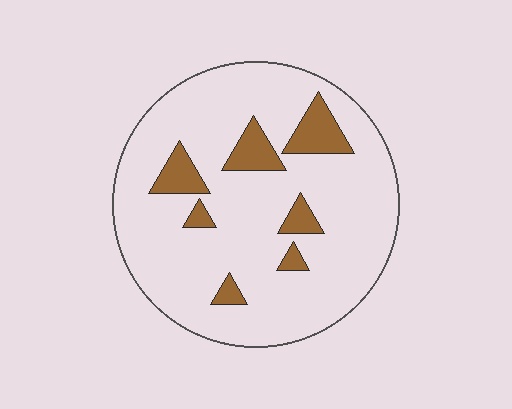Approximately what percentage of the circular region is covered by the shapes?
Approximately 15%.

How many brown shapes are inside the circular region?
7.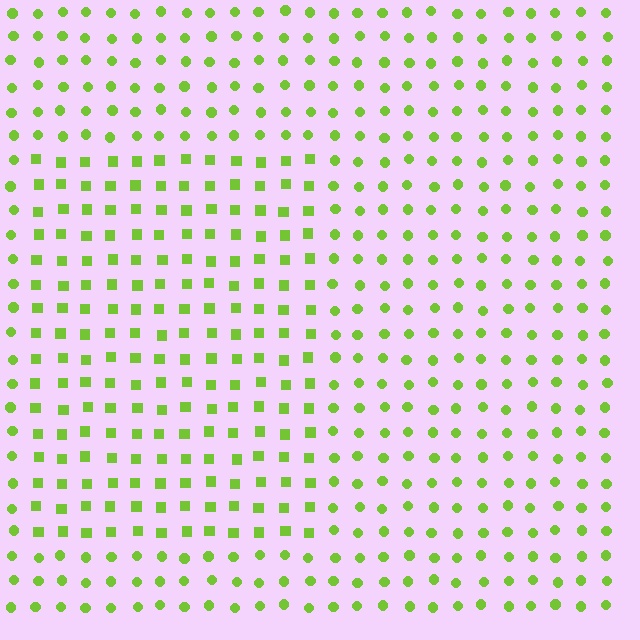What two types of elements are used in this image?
The image uses squares inside the rectangle region and circles outside it.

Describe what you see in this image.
The image is filled with small lime elements arranged in a uniform grid. A rectangle-shaped region contains squares, while the surrounding area contains circles. The boundary is defined purely by the change in element shape.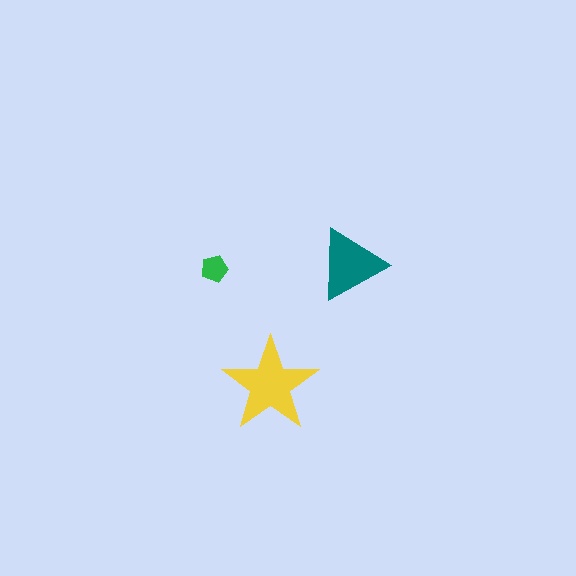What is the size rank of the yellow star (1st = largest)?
1st.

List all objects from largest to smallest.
The yellow star, the teal triangle, the green pentagon.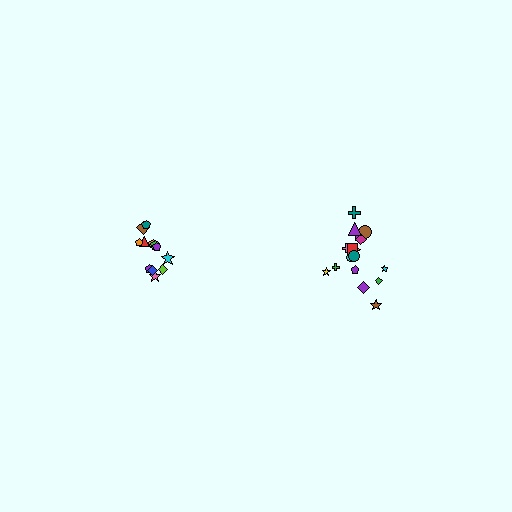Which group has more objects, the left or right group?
The right group.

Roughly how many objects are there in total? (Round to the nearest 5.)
Roughly 30 objects in total.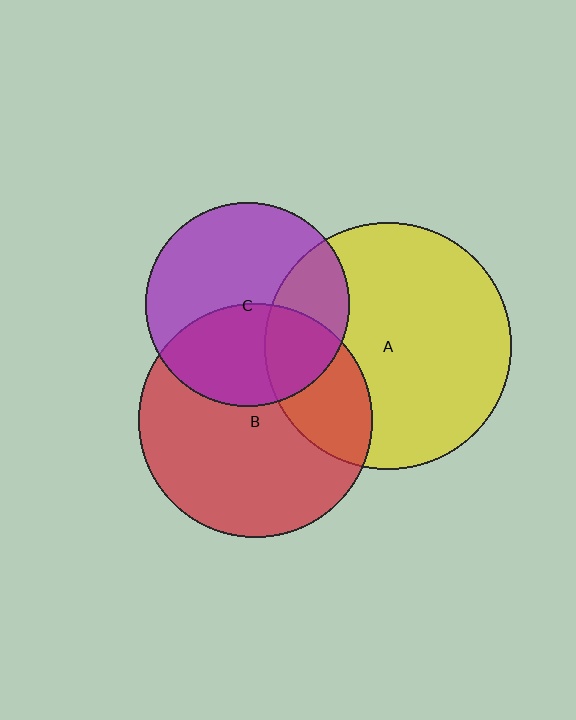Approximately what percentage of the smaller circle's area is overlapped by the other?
Approximately 30%.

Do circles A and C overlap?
Yes.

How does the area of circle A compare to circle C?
Approximately 1.5 times.